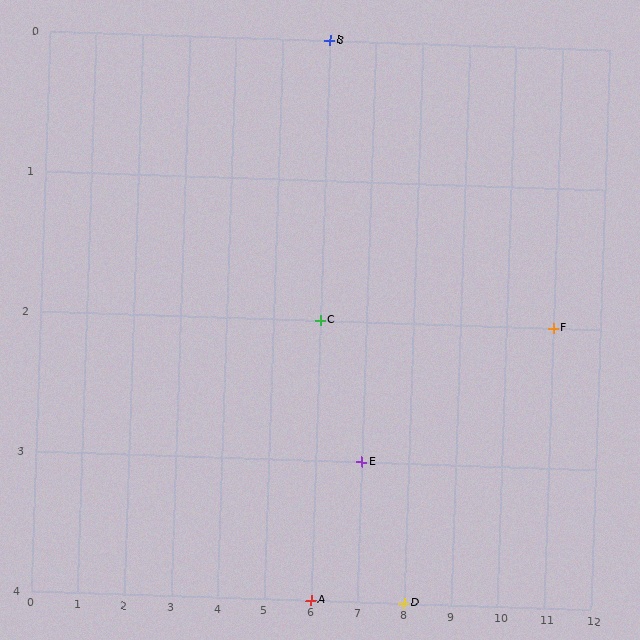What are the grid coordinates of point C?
Point C is at grid coordinates (6, 2).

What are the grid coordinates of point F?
Point F is at grid coordinates (11, 2).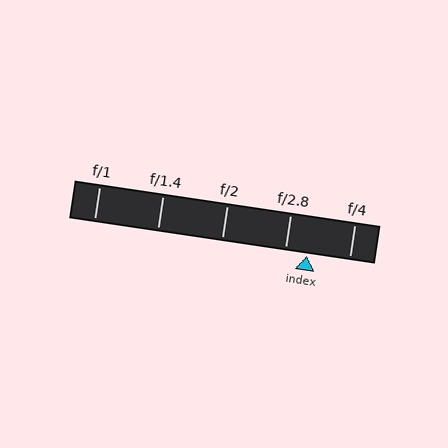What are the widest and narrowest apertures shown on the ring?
The widest aperture shown is f/1 and the narrowest is f/4.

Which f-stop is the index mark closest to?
The index mark is closest to f/2.8.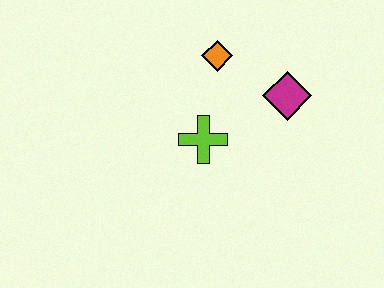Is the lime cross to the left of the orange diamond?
Yes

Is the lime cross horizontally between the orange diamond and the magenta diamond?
No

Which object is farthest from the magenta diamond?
The lime cross is farthest from the magenta diamond.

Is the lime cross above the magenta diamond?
No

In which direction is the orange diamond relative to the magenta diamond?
The orange diamond is to the left of the magenta diamond.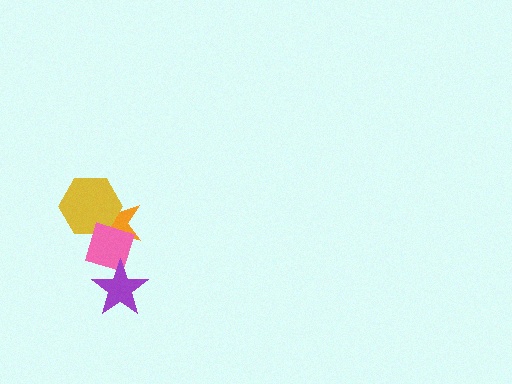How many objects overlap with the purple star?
1 object overlaps with the purple star.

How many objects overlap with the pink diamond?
3 objects overlap with the pink diamond.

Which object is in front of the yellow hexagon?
The pink diamond is in front of the yellow hexagon.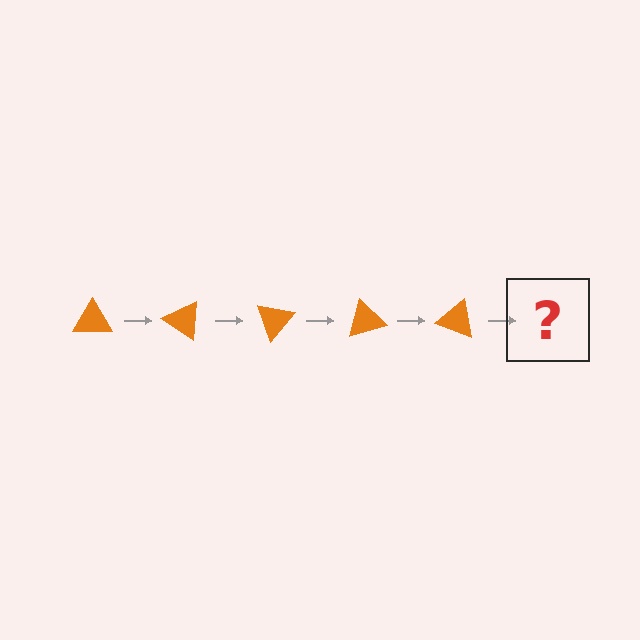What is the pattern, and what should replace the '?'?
The pattern is that the triangle rotates 35 degrees each step. The '?' should be an orange triangle rotated 175 degrees.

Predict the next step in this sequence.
The next step is an orange triangle rotated 175 degrees.